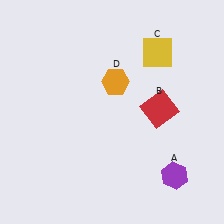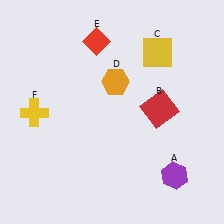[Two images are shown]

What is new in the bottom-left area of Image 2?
A yellow cross (F) was added in the bottom-left area of Image 2.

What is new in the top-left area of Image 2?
A red diamond (E) was added in the top-left area of Image 2.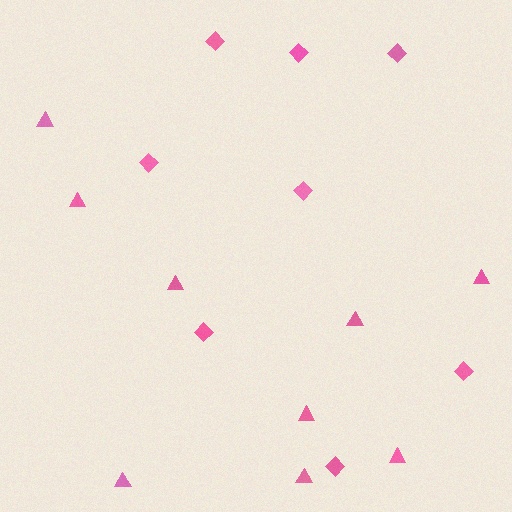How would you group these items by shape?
There are 2 groups: one group of diamonds (8) and one group of triangles (9).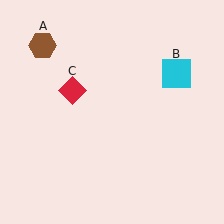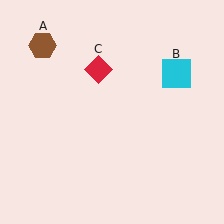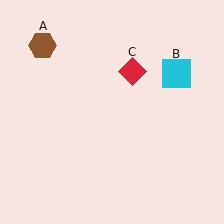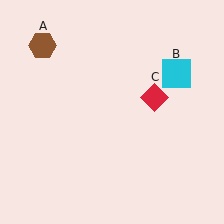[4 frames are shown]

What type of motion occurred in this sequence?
The red diamond (object C) rotated clockwise around the center of the scene.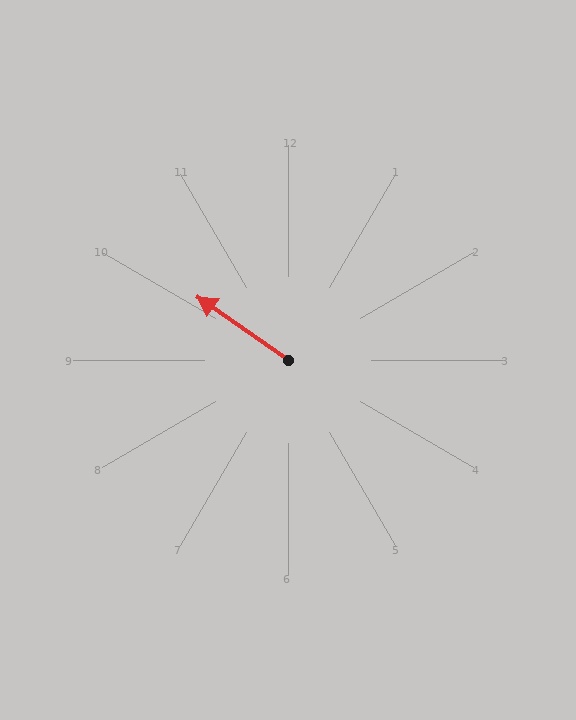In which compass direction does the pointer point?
Northwest.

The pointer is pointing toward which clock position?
Roughly 10 o'clock.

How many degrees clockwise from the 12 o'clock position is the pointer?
Approximately 305 degrees.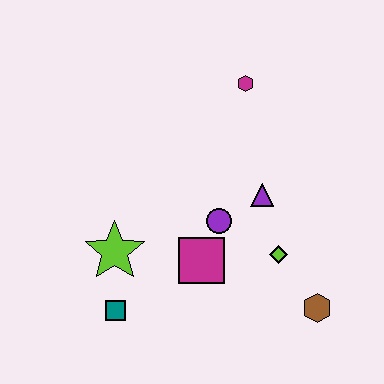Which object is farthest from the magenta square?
The magenta hexagon is farthest from the magenta square.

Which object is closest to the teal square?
The lime star is closest to the teal square.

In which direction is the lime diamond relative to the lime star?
The lime diamond is to the right of the lime star.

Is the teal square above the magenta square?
No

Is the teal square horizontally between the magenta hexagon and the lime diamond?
No